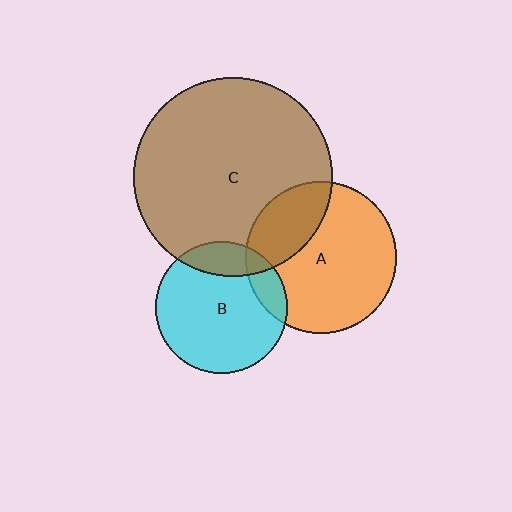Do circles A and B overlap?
Yes.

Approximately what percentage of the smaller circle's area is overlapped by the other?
Approximately 15%.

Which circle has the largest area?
Circle C (brown).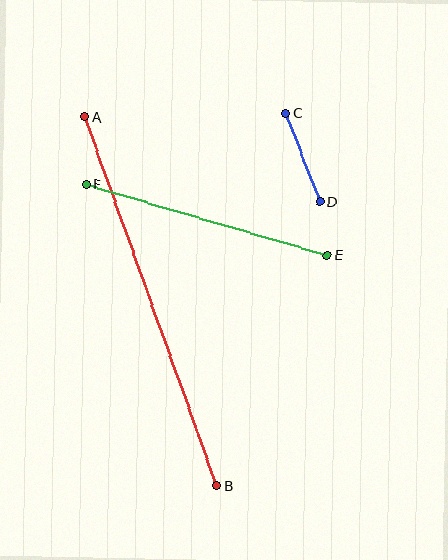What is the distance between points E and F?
The distance is approximately 251 pixels.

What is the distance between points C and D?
The distance is approximately 95 pixels.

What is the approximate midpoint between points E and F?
The midpoint is at approximately (207, 220) pixels.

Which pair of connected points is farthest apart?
Points A and B are farthest apart.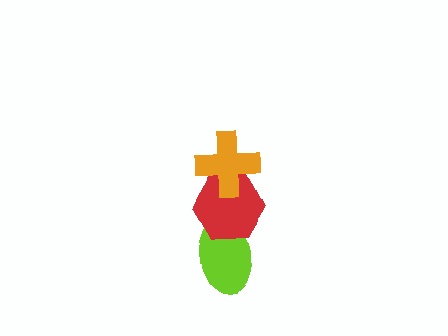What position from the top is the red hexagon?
The red hexagon is 2nd from the top.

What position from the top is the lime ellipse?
The lime ellipse is 3rd from the top.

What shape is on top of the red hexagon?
The orange cross is on top of the red hexagon.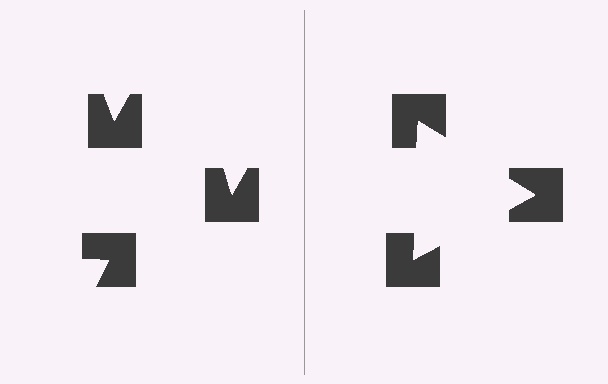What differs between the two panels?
The notched squares are positioned identically on both sides; only the wedge orientations differ. On the right they align to a triangle; on the left they are misaligned.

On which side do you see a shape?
An illusory triangle appears on the right side. On the left side the wedge cuts are rotated, so no coherent shape forms.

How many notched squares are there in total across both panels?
6 — 3 on each side.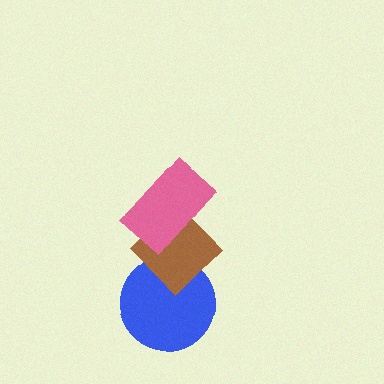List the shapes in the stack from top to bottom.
From top to bottom: the pink rectangle, the brown diamond, the blue circle.